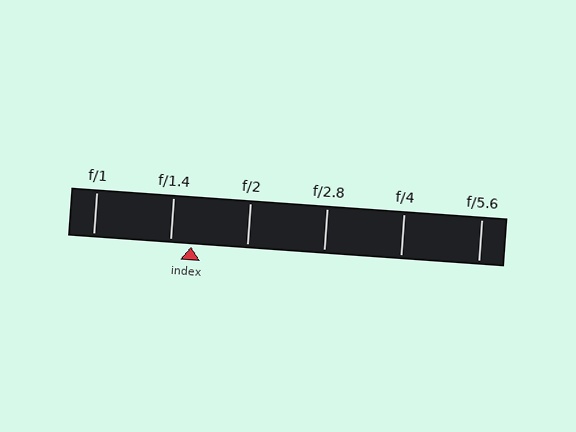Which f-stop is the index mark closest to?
The index mark is closest to f/1.4.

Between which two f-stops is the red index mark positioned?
The index mark is between f/1.4 and f/2.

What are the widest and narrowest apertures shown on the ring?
The widest aperture shown is f/1 and the narrowest is f/5.6.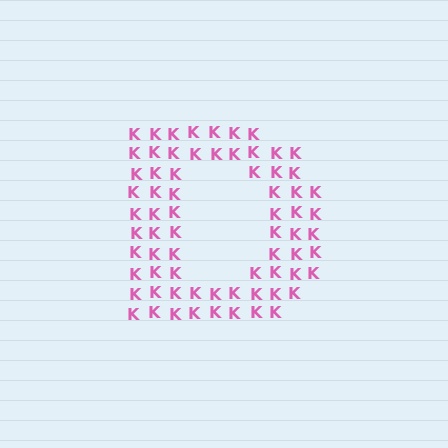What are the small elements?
The small elements are letter K's.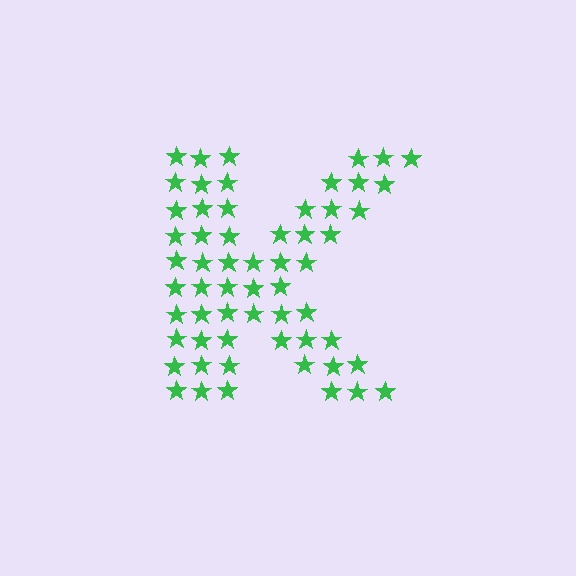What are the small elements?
The small elements are stars.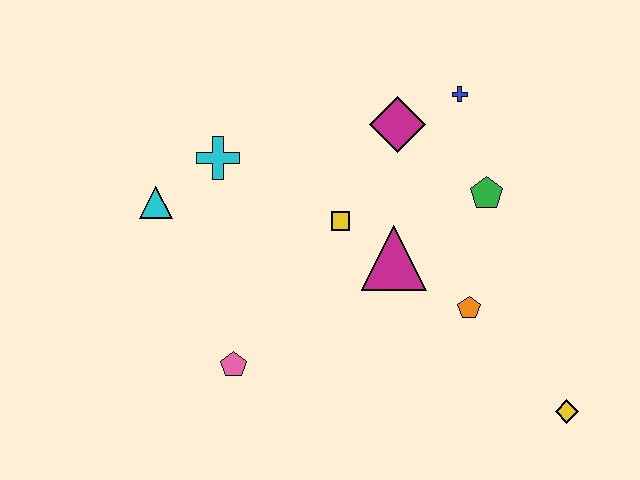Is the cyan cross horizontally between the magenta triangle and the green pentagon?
No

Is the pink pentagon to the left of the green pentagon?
Yes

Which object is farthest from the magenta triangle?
The cyan triangle is farthest from the magenta triangle.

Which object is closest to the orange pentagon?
The magenta triangle is closest to the orange pentagon.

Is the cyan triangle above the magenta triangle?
Yes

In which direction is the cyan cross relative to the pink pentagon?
The cyan cross is above the pink pentagon.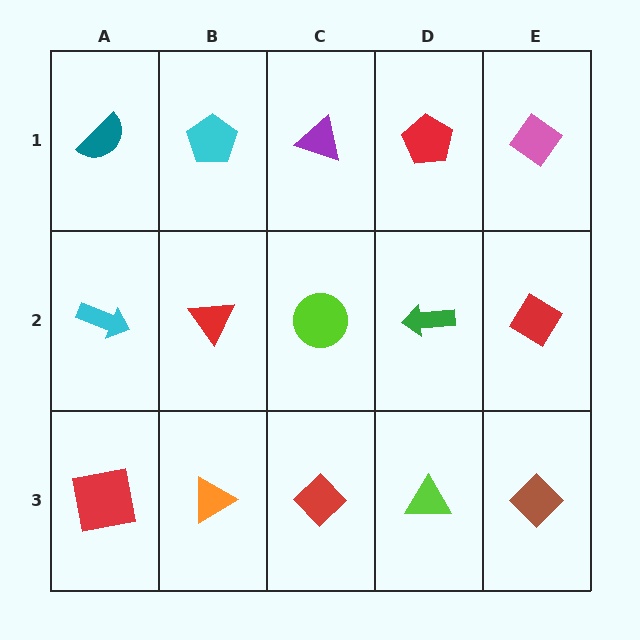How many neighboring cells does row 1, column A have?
2.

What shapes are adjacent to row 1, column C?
A lime circle (row 2, column C), a cyan pentagon (row 1, column B), a red pentagon (row 1, column D).